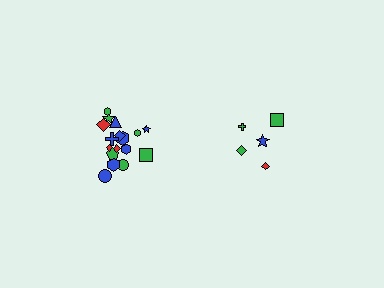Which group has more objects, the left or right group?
The left group.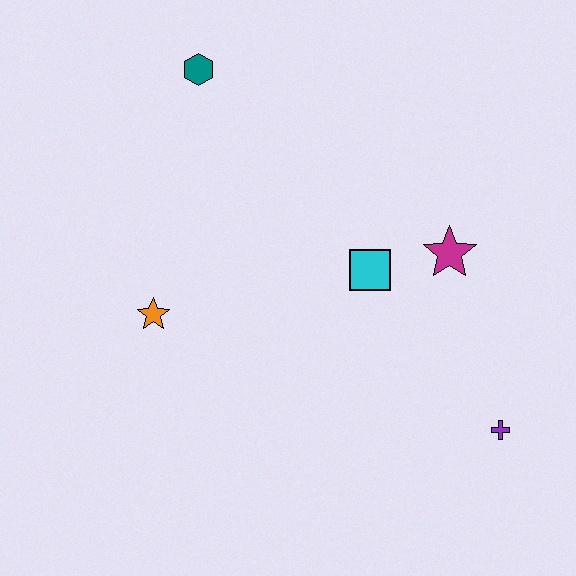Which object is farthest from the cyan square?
The teal hexagon is farthest from the cyan square.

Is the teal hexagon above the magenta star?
Yes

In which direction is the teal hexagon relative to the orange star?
The teal hexagon is above the orange star.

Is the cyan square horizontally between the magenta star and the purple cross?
No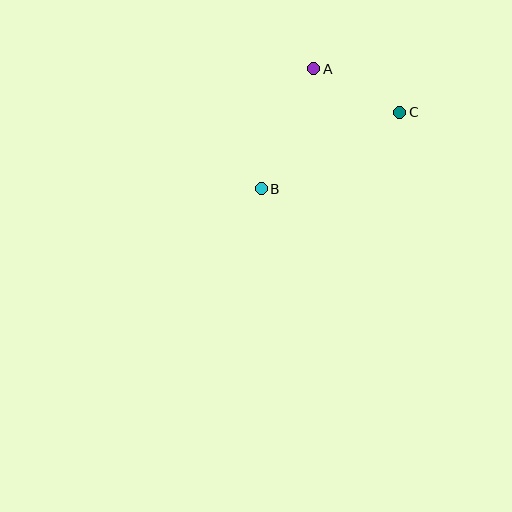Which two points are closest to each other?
Points A and C are closest to each other.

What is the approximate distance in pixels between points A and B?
The distance between A and B is approximately 131 pixels.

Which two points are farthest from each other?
Points B and C are farthest from each other.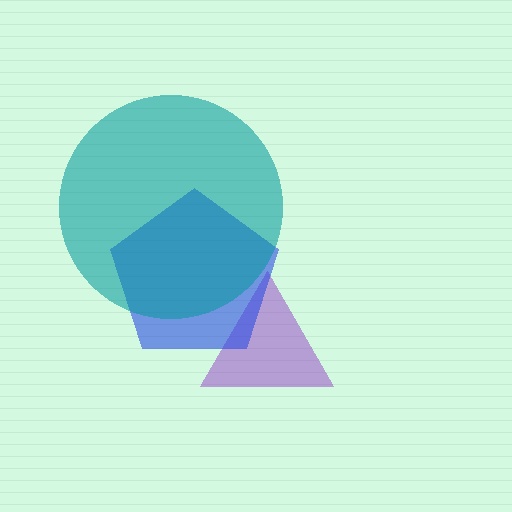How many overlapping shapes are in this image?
There are 3 overlapping shapes in the image.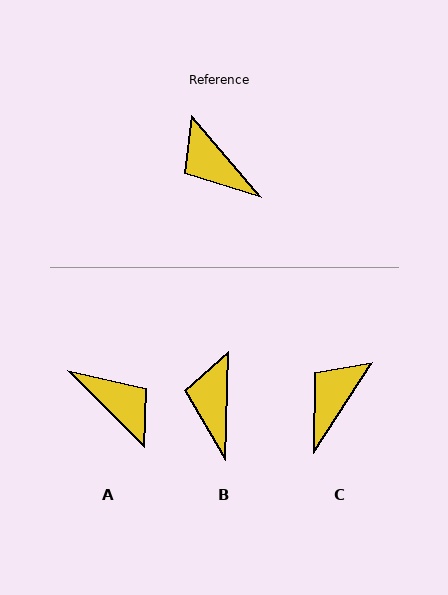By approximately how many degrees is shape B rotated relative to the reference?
Approximately 42 degrees clockwise.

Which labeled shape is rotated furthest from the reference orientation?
A, about 176 degrees away.